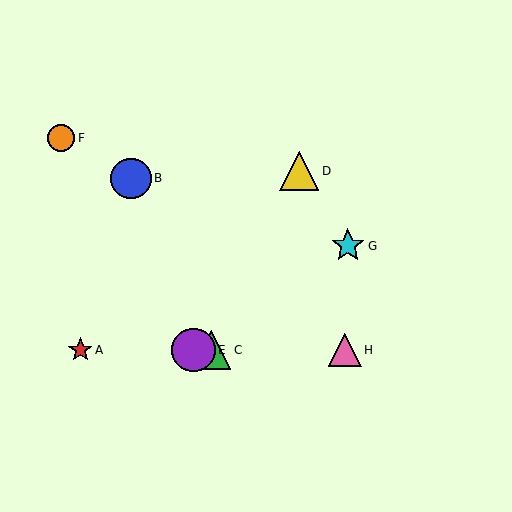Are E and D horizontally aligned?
No, E is at y≈350 and D is at y≈171.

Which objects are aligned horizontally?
Objects A, C, E, H are aligned horizontally.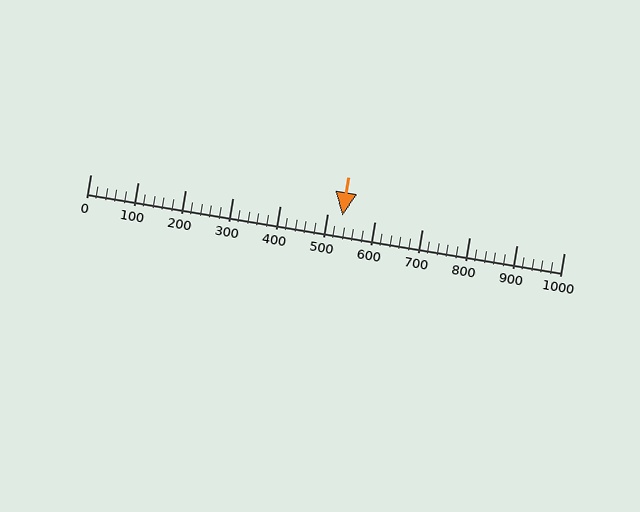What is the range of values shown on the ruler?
The ruler shows values from 0 to 1000.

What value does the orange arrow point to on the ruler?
The orange arrow points to approximately 532.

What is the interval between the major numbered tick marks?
The major tick marks are spaced 100 units apart.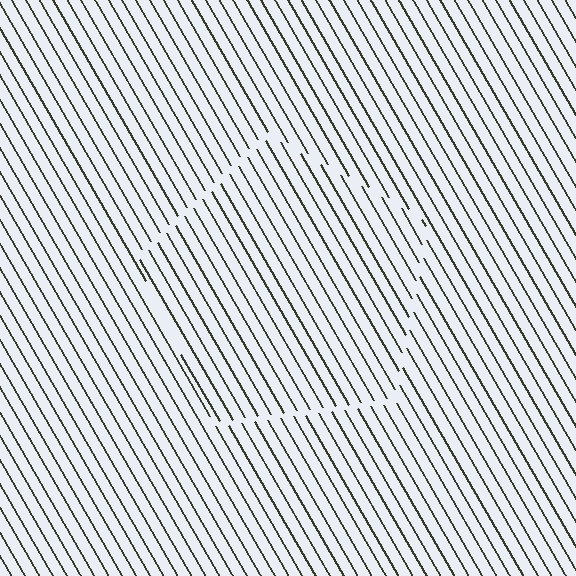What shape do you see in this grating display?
An illusory pentagon. The interior of the shape contains the same grating, shifted by half a period — the contour is defined by the phase discontinuity where line-ends from the inner and outer gratings abut.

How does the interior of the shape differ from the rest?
The interior of the shape contains the same grating, shifted by half a period — the contour is defined by the phase discontinuity where line-ends from the inner and outer gratings abut.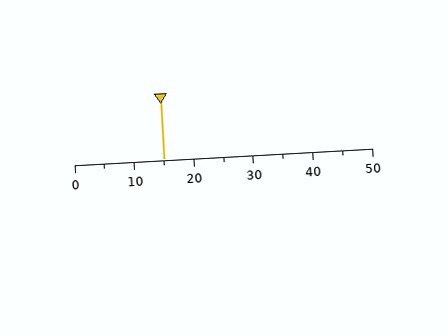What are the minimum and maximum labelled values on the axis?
The axis runs from 0 to 50.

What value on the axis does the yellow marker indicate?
The marker indicates approximately 15.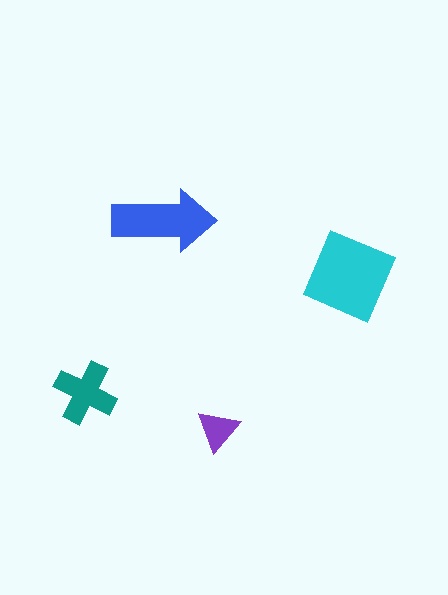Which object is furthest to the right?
The cyan diamond is rightmost.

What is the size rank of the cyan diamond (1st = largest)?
1st.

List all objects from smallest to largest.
The purple triangle, the teal cross, the blue arrow, the cyan diamond.